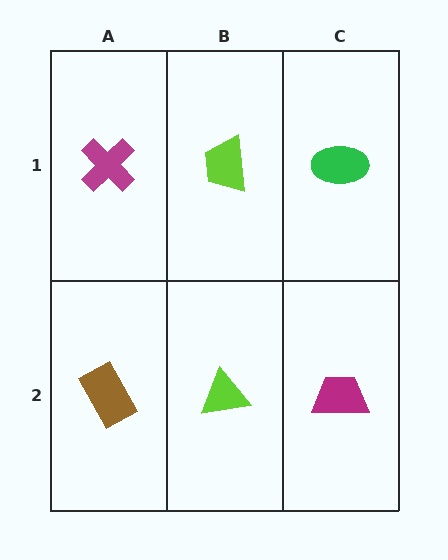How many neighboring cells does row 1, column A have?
2.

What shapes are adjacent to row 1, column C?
A magenta trapezoid (row 2, column C), a lime trapezoid (row 1, column B).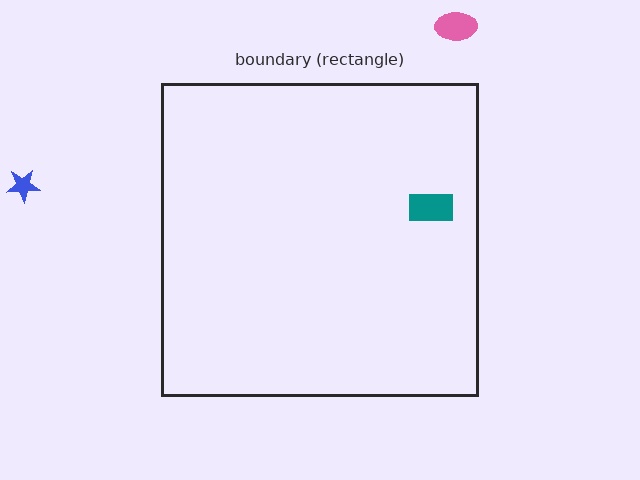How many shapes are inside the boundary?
1 inside, 2 outside.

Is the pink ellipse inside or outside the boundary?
Outside.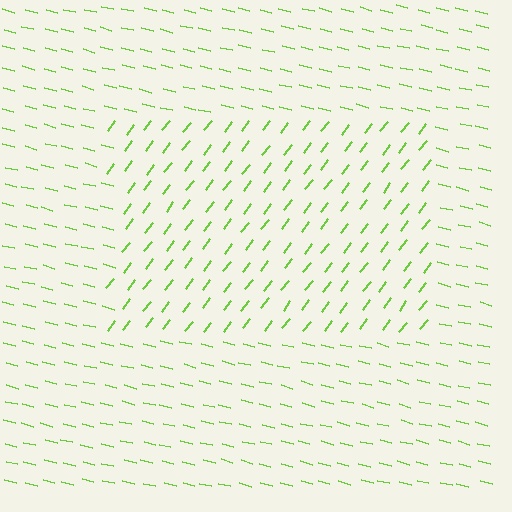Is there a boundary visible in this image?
Yes, there is a texture boundary formed by a change in line orientation.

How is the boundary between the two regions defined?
The boundary is defined purely by a change in line orientation (approximately 66 degrees difference). All lines are the same color and thickness.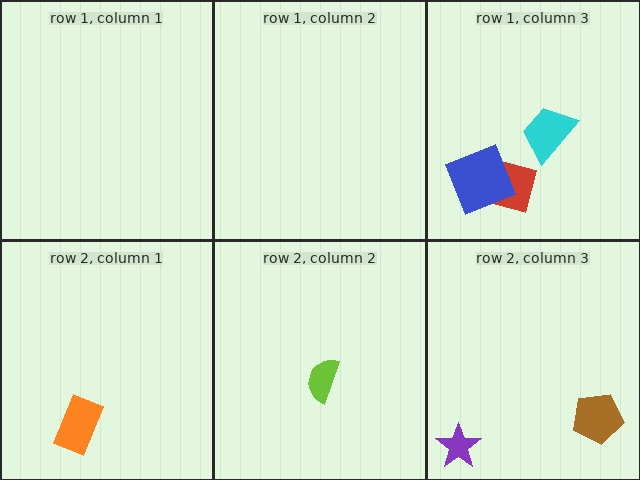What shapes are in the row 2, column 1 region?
The orange rectangle.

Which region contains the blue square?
The row 1, column 3 region.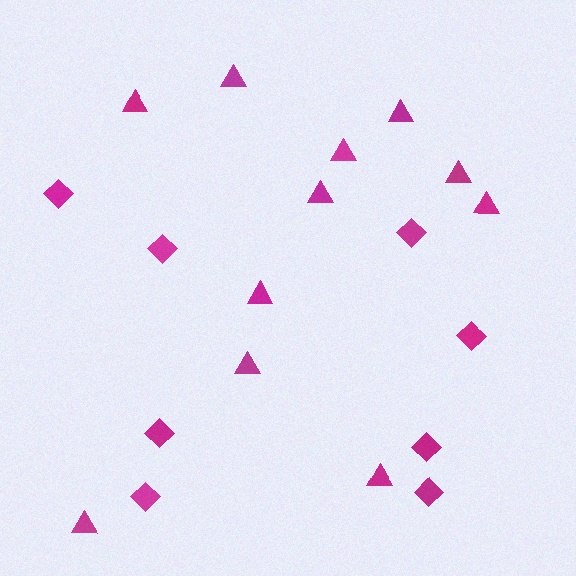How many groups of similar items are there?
There are 2 groups: one group of triangles (11) and one group of diamonds (8).